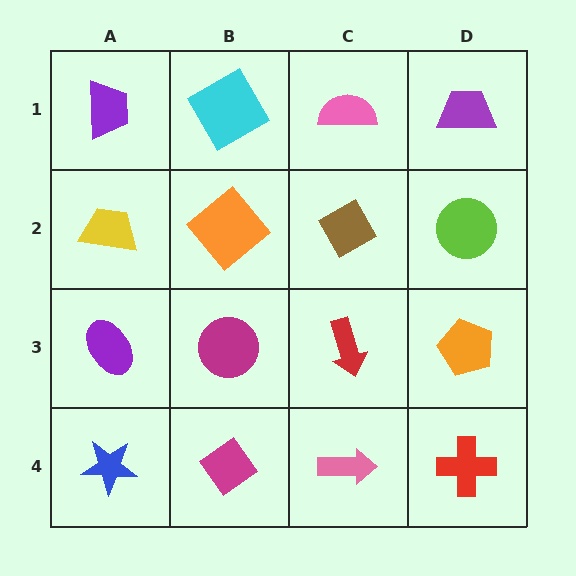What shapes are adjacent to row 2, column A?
A purple trapezoid (row 1, column A), a purple ellipse (row 3, column A), an orange diamond (row 2, column B).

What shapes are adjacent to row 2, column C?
A pink semicircle (row 1, column C), a red arrow (row 3, column C), an orange diamond (row 2, column B), a lime circle (row 2, column D).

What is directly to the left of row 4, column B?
A blue star.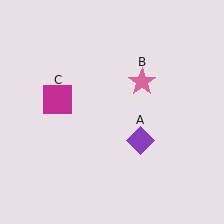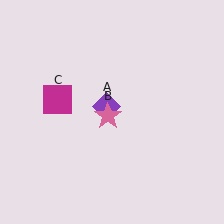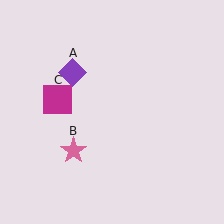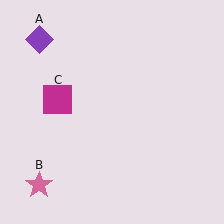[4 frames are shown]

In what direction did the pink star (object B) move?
The pink star (object B) moved down and to the left.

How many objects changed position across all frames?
2 objects changed position: purple diamond (object A), pink star (object B).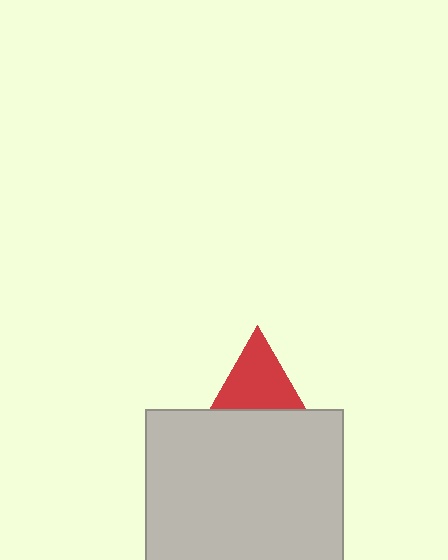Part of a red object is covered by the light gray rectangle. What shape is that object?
It is a triangle.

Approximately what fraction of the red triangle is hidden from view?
Roughly 32% of the red triangle is hidden behind the light gray rectangle.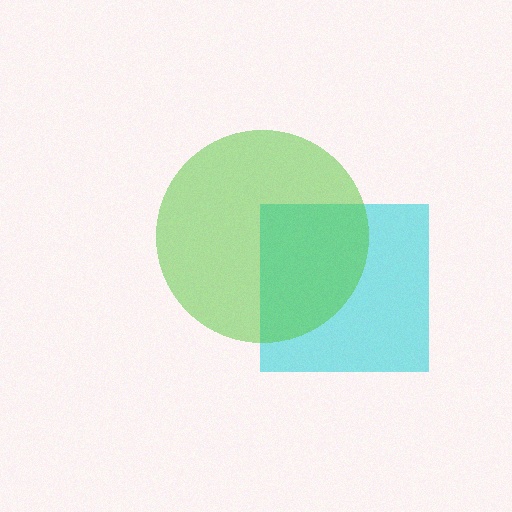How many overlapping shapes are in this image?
There are 2 overlapping shapes in the image.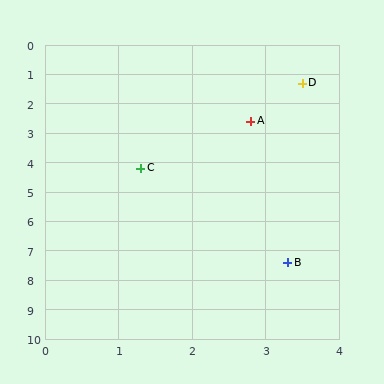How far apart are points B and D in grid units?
Points B and D are about 6.1 grid units apart.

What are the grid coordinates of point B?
Point B is at approximately (3.3, 7.4).